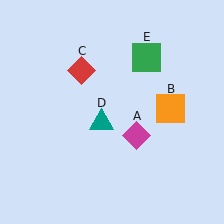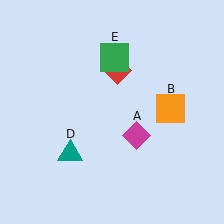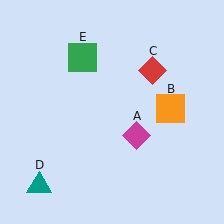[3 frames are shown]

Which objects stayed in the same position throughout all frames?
Magenta diamond (object A) and orange square (object B) remained stationary.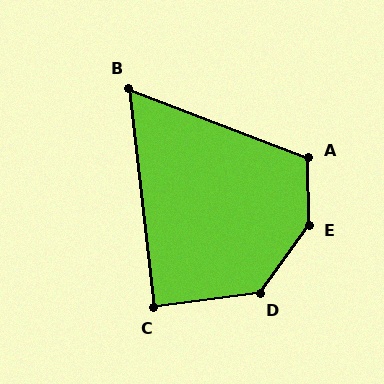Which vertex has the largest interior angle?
E, at approximately 144 degrees.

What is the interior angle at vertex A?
Approximately 111 degrees (obtuse).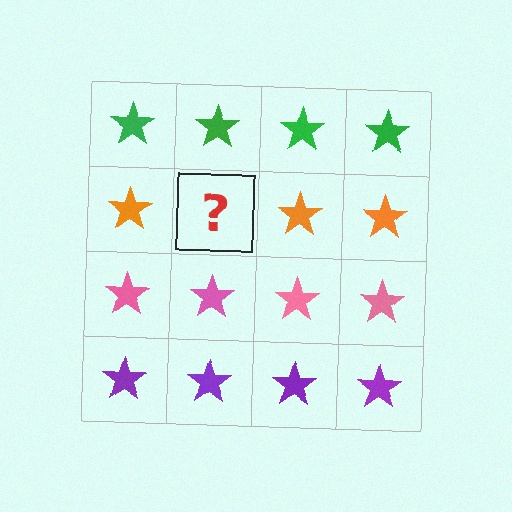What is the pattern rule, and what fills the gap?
The rule is that each row has a consistent color. The gap should be filled with an orange star.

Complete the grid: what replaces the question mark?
The question mark should be replaced with an orange star.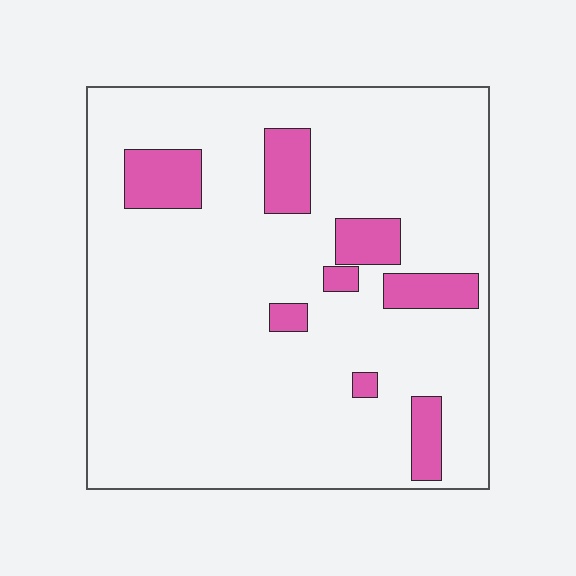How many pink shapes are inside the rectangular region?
8.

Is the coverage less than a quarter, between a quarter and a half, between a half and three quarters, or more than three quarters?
Less than a quarter.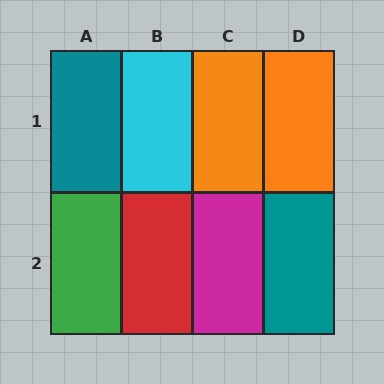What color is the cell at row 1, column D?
Orange.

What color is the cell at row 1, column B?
Cyan.